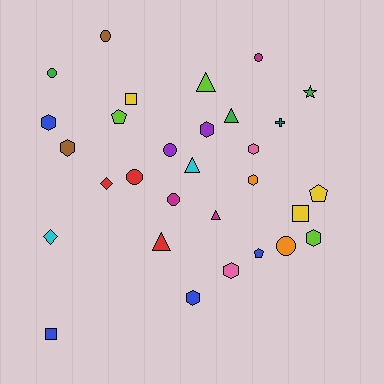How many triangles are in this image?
There are 5 triangles.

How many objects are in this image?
There are 30 objects.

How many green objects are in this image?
There are 3 green objects.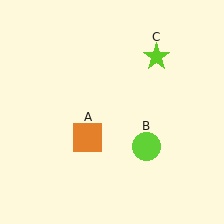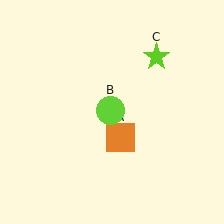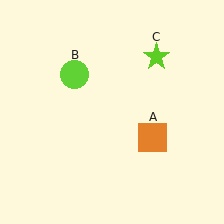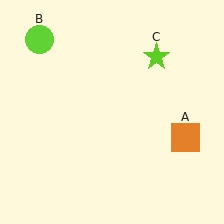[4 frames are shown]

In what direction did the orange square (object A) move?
The orange square (object A) moved right.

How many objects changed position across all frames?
2 objects changed position: orange square (object A), lime circle (object B).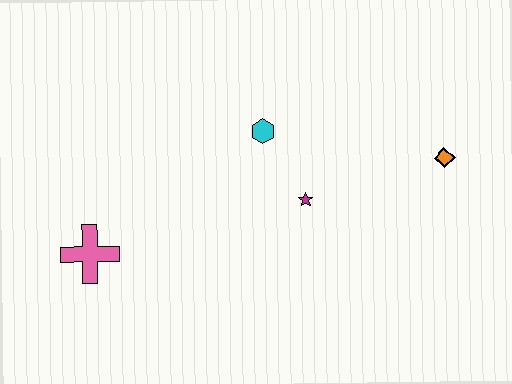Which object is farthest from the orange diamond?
The pink cross is farthest from the orange diamond.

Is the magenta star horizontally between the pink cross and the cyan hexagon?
No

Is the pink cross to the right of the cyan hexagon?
No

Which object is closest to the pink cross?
The cyan hexagon is closest to the pink cross.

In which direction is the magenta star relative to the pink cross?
The magenta star is to the right of the pink cross.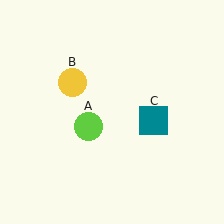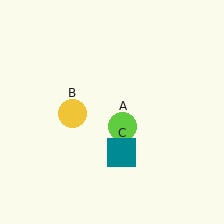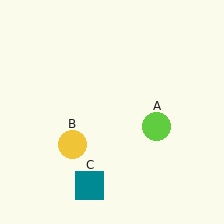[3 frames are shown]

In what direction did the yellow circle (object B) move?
The yellow circle (object B) moved down.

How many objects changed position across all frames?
3 objects changed position: lime circle (object A), yellow circle (object B), teal square (object C).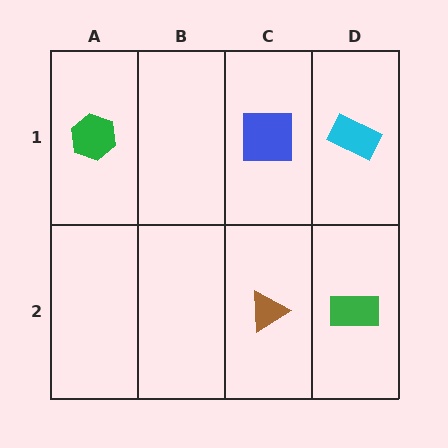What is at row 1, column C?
A blue square.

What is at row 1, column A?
A green hexagon.